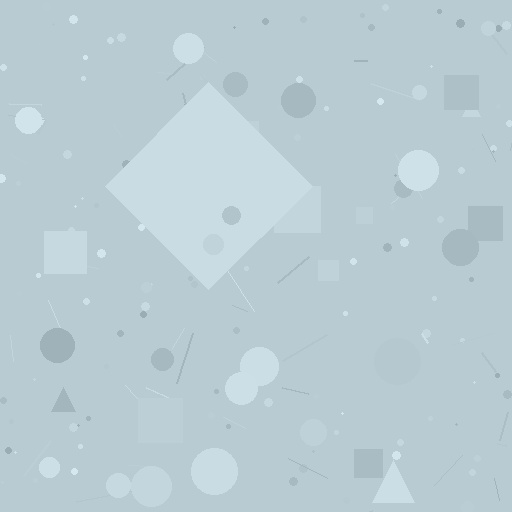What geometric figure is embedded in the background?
A diamond is embedded in the background.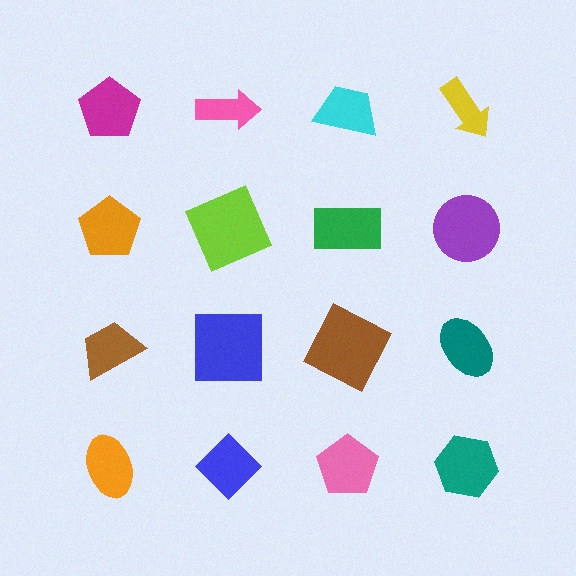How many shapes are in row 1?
4 shapes.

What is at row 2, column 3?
A green rectangle.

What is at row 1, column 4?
A yellow arrow.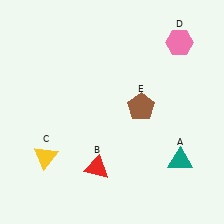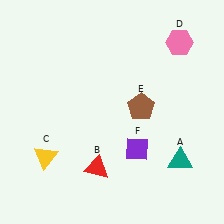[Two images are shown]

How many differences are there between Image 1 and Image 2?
There is 1 difference between the two images.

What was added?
A purple diamond (F) was added in Image 2.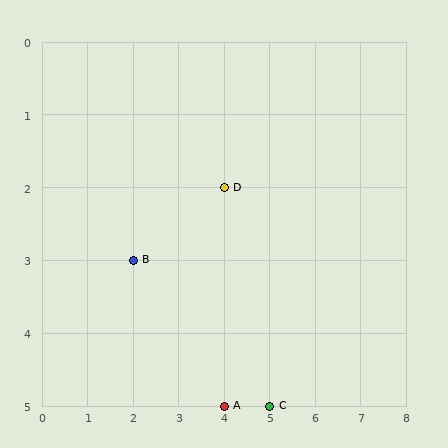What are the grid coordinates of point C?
Point C is at grid coordinates (5, 5).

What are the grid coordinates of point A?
Point A is at grid coordinates (4, 5).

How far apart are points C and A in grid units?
Points C and A are 1 column apart.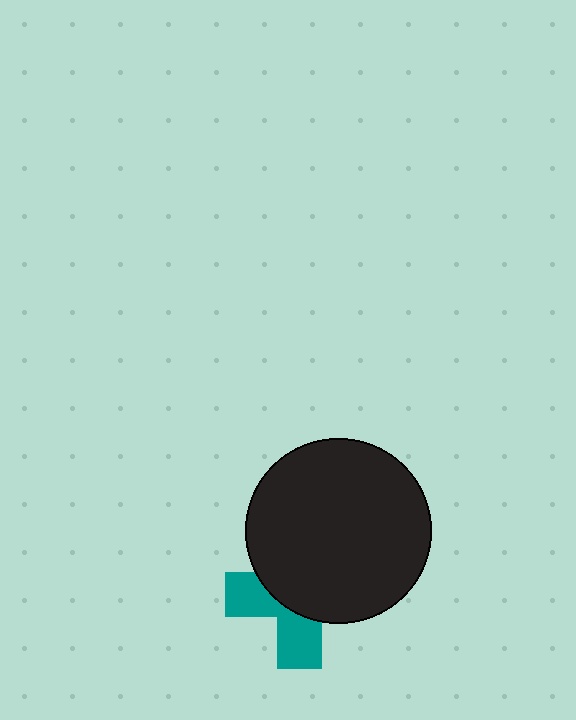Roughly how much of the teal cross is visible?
A small part of it is visible (roughly 39%).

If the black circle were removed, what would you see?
You would see the complete teal cross.